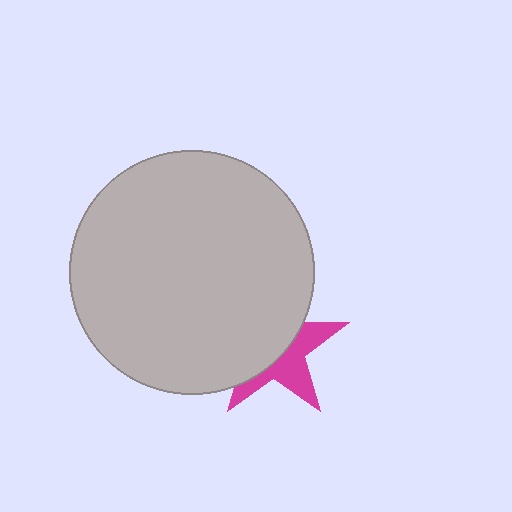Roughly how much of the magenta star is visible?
A small part of it is visible (roughly 43%).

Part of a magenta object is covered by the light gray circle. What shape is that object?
It is a star.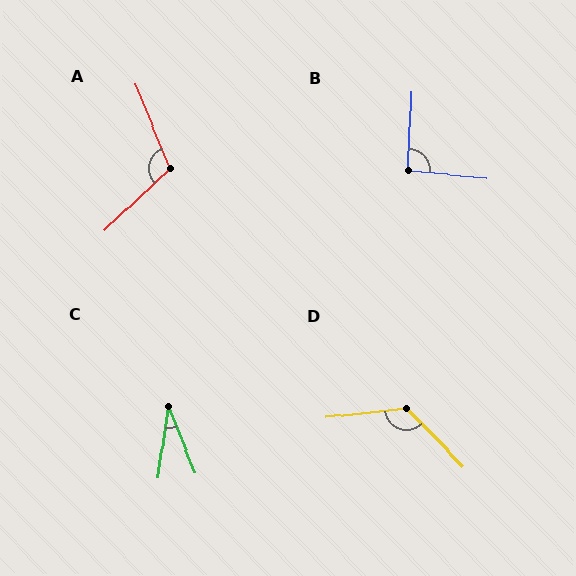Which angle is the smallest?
C, at approximately 30 degrees.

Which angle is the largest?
D, at approximately 128 degrees.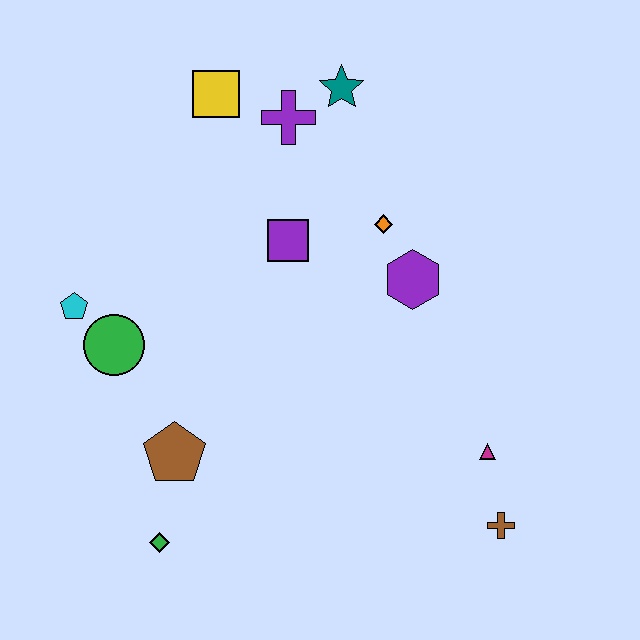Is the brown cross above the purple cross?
No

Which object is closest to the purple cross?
The teal star is closest to the purple cross.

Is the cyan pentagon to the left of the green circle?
Yes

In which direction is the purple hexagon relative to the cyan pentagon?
The purple hexagon is to the right of the cyan pentagon.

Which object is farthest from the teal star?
The green diamond is farthest from the teal star.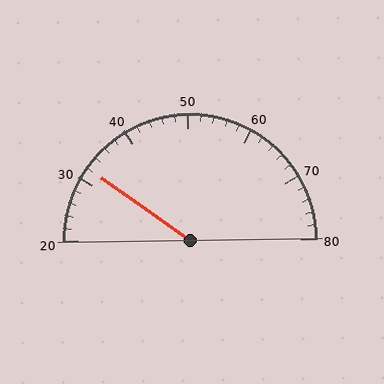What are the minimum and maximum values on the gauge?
The gauge ranges from 20 to 80.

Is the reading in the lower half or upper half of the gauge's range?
The reading is in the lower half of the range (20 to 80).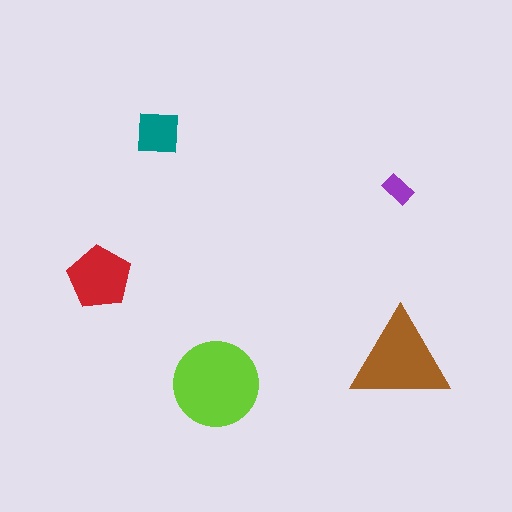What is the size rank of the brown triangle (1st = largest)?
2nd.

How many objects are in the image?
There are 5 objects in the image.